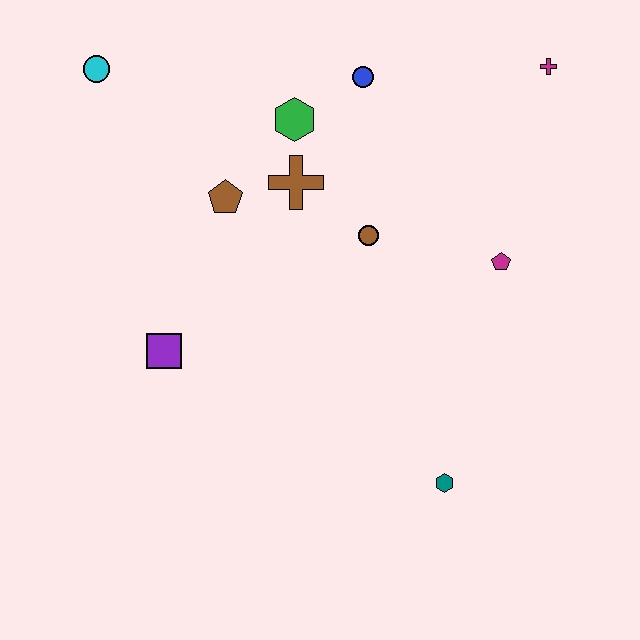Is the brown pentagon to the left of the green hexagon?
Yes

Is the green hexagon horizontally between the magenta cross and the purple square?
Yes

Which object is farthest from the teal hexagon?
The cyan circle is farthest from the teal hexagon.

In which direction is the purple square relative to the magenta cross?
The purple square is to the left of the magenta cross.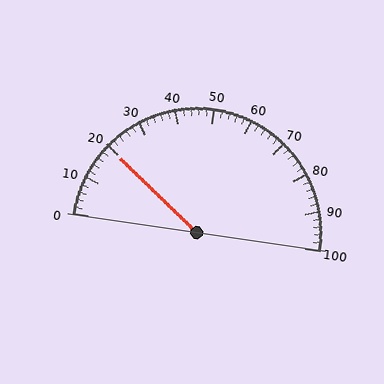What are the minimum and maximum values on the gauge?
The gauge ranges from 0 to 100.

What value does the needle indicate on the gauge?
The needle indicates approximately 20.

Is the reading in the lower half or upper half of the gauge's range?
The reading is in the lower half of the range (0 to 100).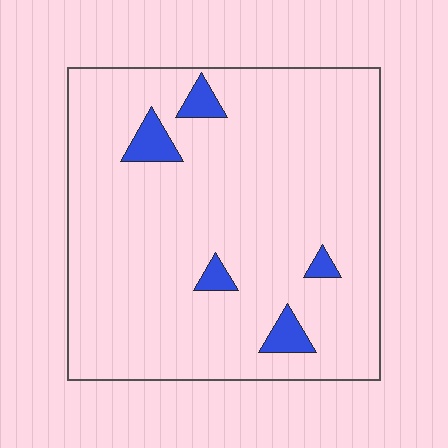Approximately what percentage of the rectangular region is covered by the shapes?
Approximately 5%.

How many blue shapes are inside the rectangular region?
5.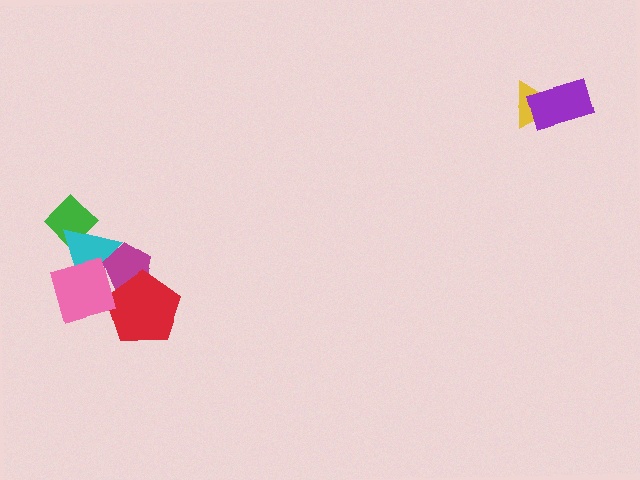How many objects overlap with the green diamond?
1 object overlaps with the green diamond.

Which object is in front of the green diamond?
The cyan triangle is in front of the green diamond.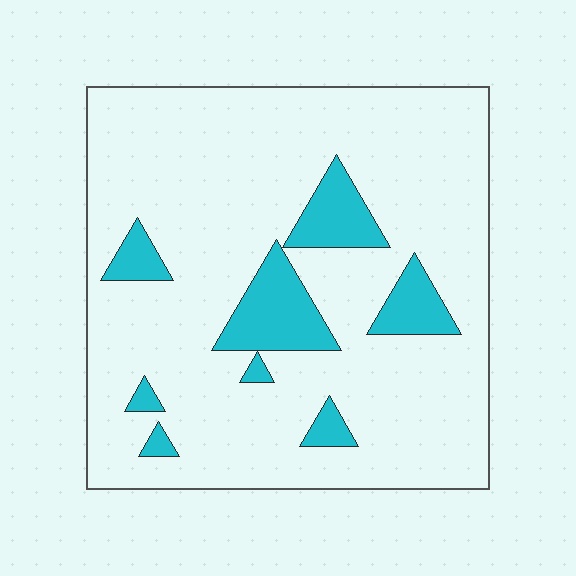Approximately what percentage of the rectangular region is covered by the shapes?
Approximately 15%.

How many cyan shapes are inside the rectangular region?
8.